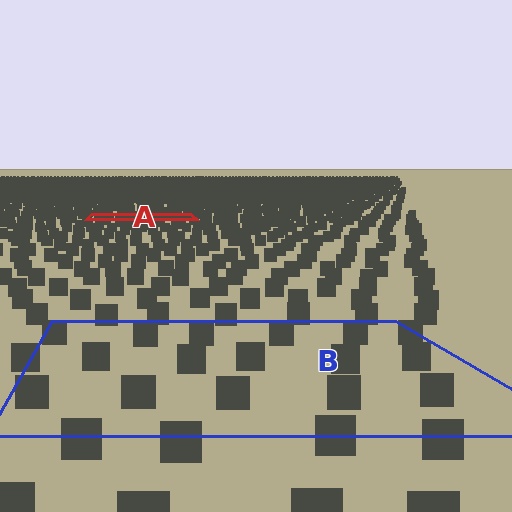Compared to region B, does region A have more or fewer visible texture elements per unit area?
Region A has more texture elements per unit area — they are packed more densely because it is farther away.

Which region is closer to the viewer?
Region B is closer. The texture elements there are larger and more spread out.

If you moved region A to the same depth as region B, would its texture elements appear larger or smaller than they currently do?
They would appear larger. At a closer depth, the same texture elements are projected at a bigger on-screen size.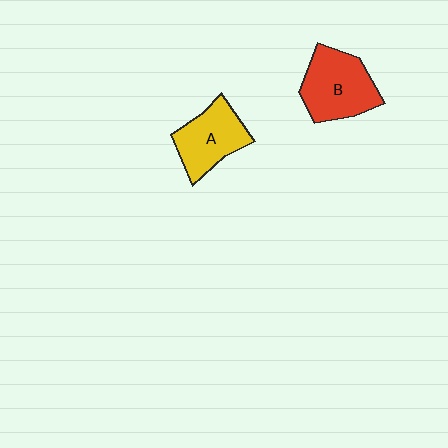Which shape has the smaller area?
Shape A (yellow).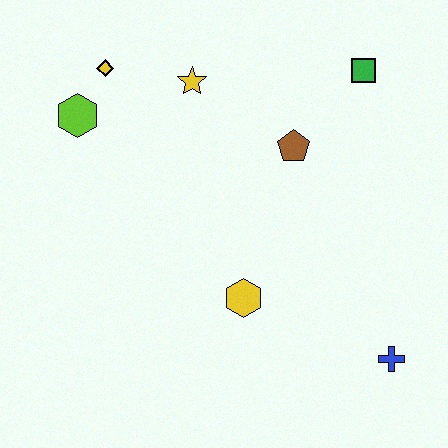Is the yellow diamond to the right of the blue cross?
No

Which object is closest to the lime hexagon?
The yellow diamond is closest to the lime hexagon.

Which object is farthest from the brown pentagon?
The blue cross is farthest from the brown pentagon.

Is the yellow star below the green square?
Yes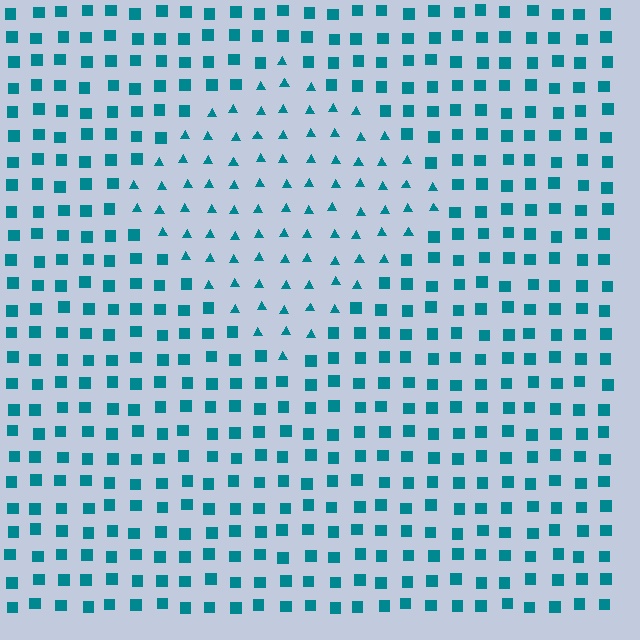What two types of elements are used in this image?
The image uses triangles inside the diamond region and squares outside it.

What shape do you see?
I see a diamond.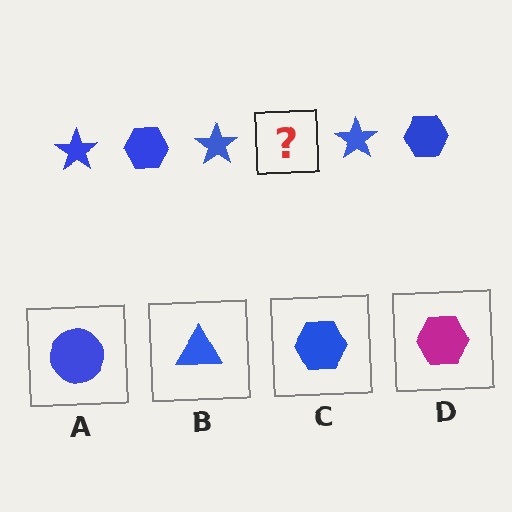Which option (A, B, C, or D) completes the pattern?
C.